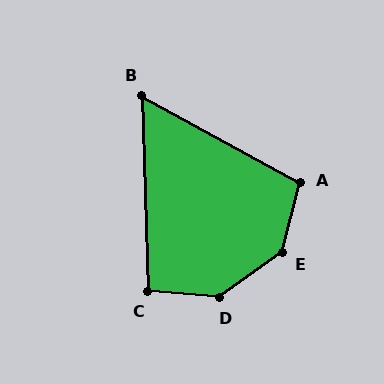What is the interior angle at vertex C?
Approximately 97 degrees (obtuse).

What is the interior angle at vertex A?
Approximately 104 degrees (obtuse).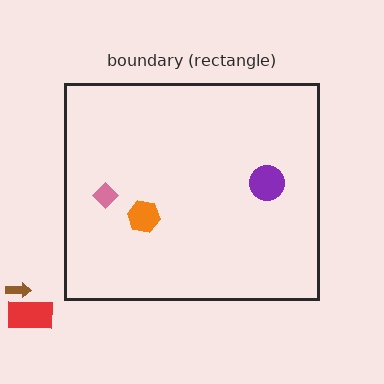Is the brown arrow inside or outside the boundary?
Outside.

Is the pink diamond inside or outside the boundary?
Inside.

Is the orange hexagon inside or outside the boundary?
Inside.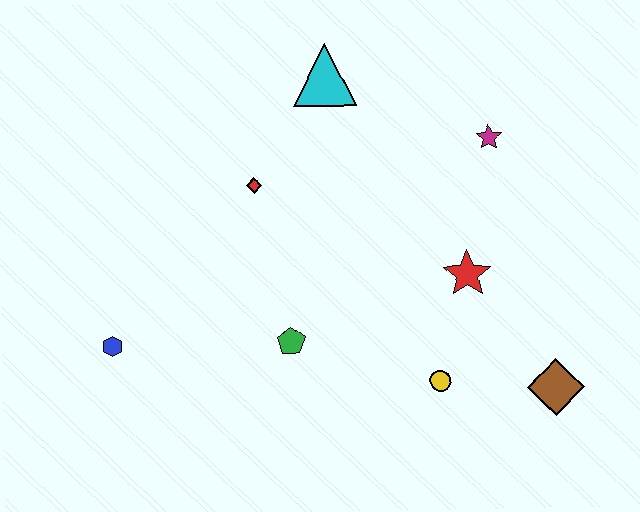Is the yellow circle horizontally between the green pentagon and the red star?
Yes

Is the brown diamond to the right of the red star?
Yes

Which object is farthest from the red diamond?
The brown diamond is farthest from the red diamond.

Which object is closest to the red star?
The yellow circle is closest to the red star.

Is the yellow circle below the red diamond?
Yes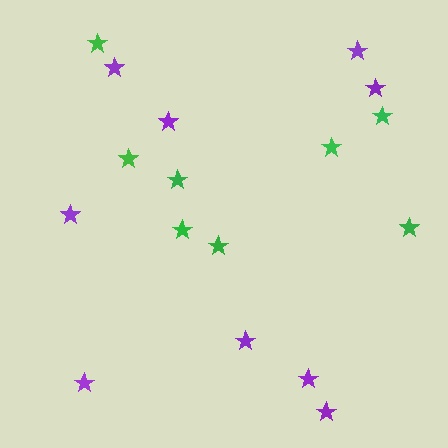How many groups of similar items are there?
There are 2 groups: one group of green stars (8) and one group of purple stars (9).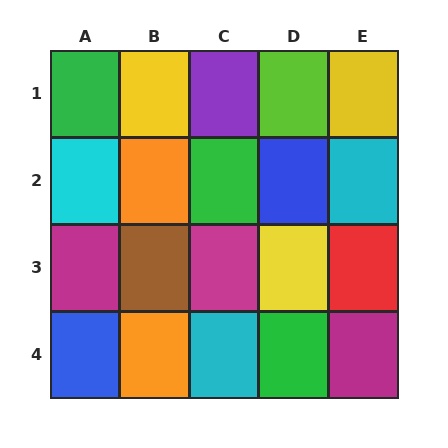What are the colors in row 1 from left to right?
Green, yellow, purple, lime, yellow.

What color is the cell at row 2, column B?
Orange.